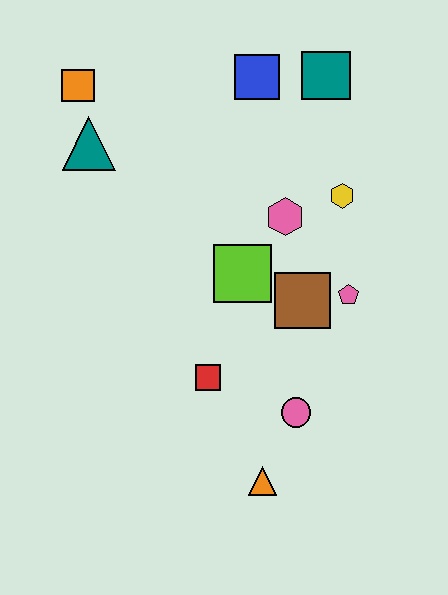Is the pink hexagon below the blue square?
Yes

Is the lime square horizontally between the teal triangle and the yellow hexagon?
Yes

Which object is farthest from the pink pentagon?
The orange square is farthest from the pink pentagon.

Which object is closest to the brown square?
The pink pentagon is closest to the brown square.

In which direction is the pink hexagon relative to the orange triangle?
The pink hexagon is above the orange triangle.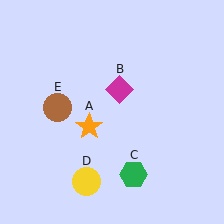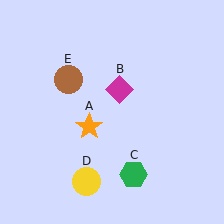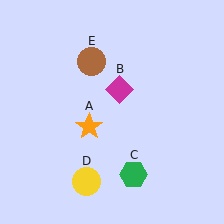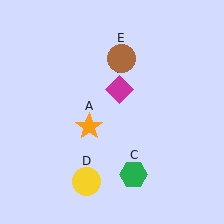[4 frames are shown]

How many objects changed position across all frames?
1 object changed position: brown circle (object E).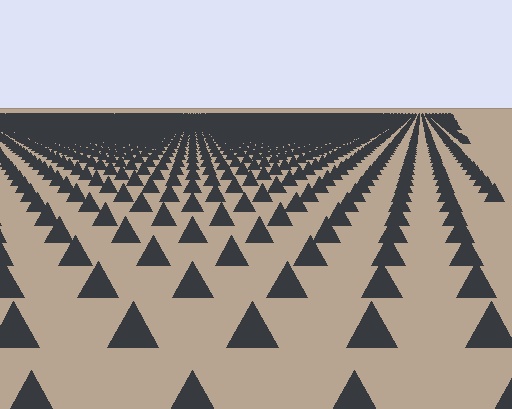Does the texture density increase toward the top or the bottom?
Density increases toward the top.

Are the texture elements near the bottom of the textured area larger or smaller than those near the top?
Larger. Near the bottom, elements are closer to the viewer and appear at a bigger on-screen size.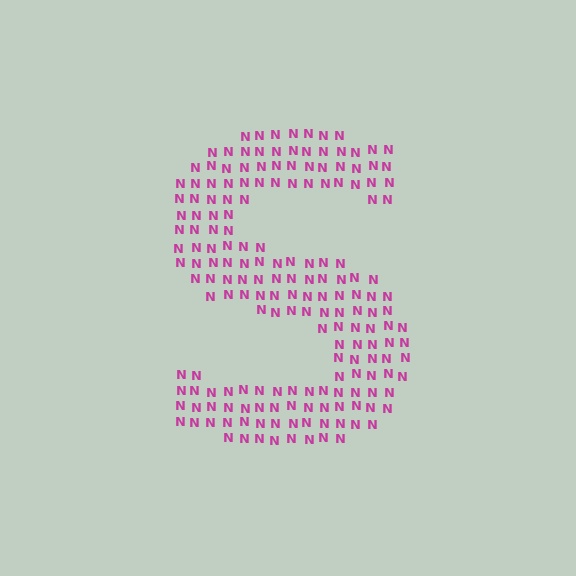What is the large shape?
The large shape is the letter S.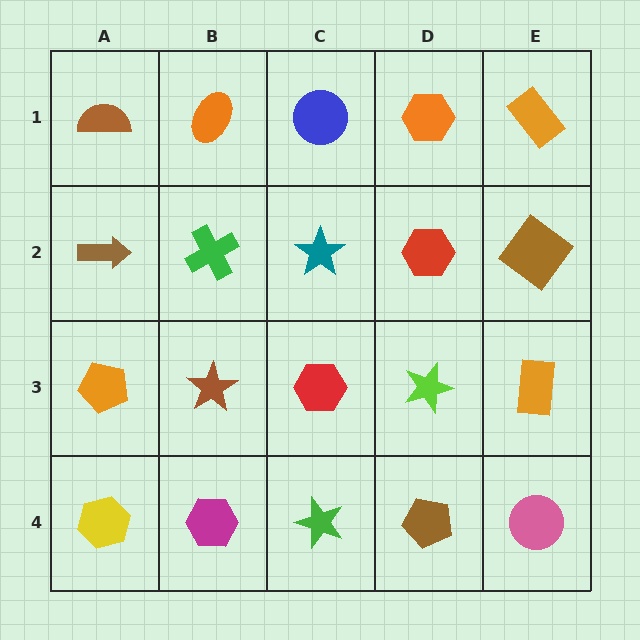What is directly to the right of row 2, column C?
A red hexagon.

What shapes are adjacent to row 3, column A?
A brown arrow (row 2, column A), a yellow hexagon (row 4, column A), a brown star (row 3, column B).